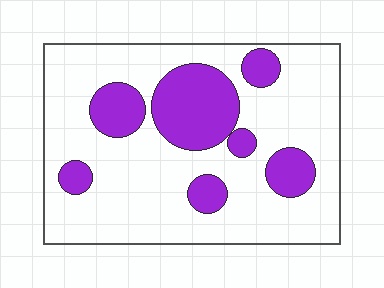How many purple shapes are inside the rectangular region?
7.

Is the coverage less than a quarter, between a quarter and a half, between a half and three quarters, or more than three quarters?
Less than a quarter.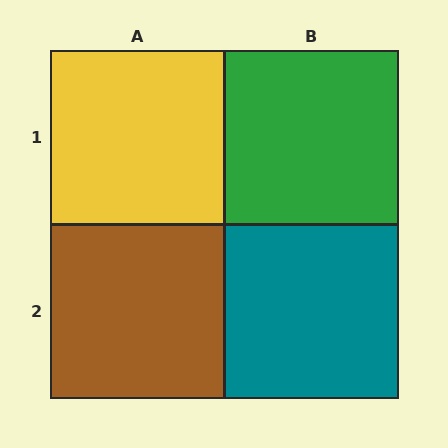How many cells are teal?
1 cell is teal.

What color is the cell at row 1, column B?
Green.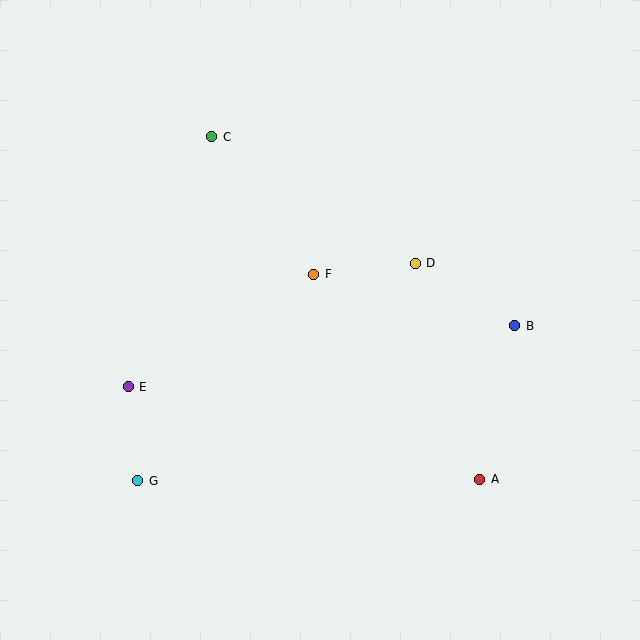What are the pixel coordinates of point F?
Point F is at (314, 274).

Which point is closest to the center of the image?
Point F at (314, 274) is closest to the center.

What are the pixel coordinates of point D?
Point D is at (415, 263).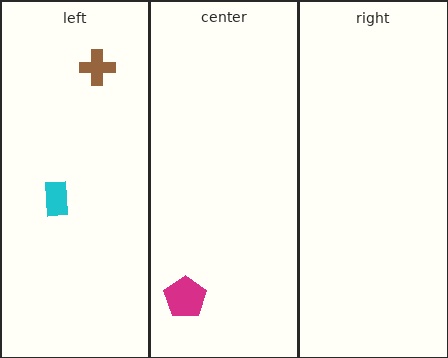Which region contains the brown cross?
The left region.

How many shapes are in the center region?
1.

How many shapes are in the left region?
2.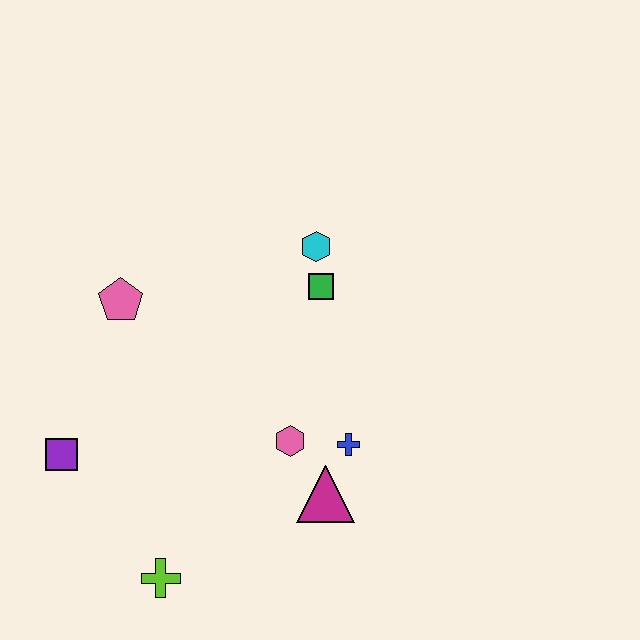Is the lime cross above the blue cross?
No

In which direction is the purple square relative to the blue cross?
The purple square is to the left of the blue cross.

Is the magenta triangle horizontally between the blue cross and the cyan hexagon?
Yes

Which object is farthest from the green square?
The lime cross is farthest from the green square.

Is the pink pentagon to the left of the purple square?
No